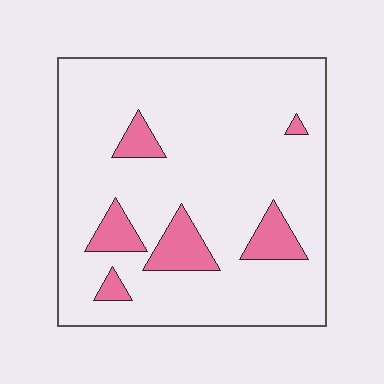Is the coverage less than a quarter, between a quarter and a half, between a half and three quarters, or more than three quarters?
Less than a quarter.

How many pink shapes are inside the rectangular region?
6.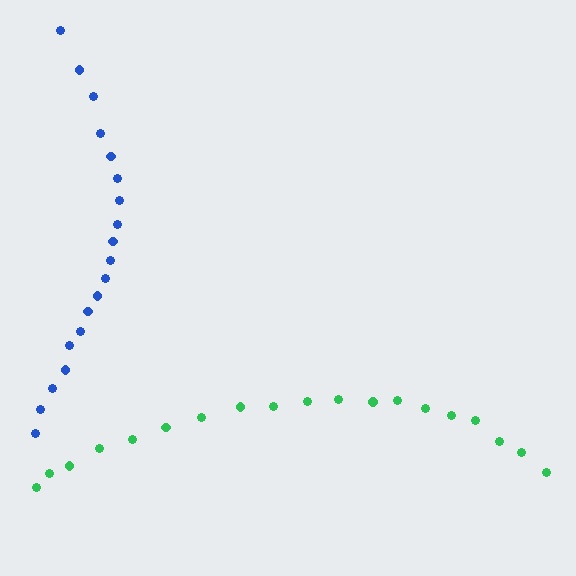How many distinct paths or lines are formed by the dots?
There are 2 distinct paths.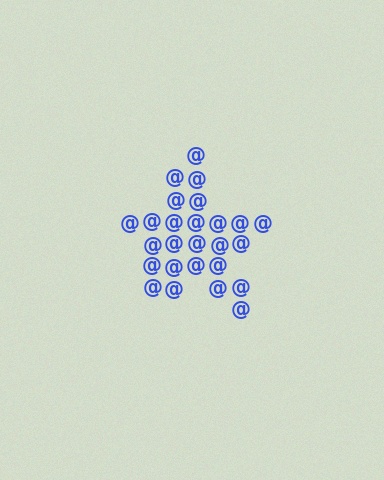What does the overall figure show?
The overall figure shows a star.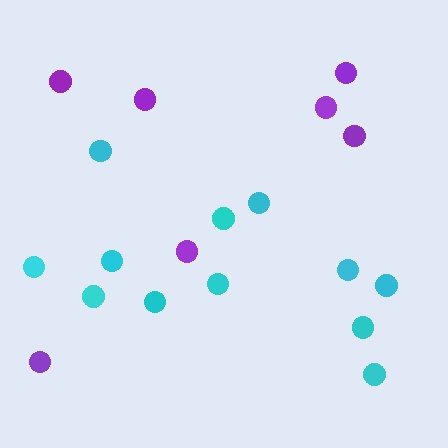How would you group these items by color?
There are 2 groups: one group of purple circles (7) and one group of cyan circles (12).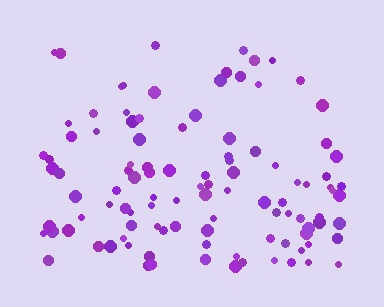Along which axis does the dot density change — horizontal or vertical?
Vertical.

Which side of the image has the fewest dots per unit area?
The top.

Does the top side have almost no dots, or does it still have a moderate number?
Still a moderate number, just noticeably fewer than the bottom.